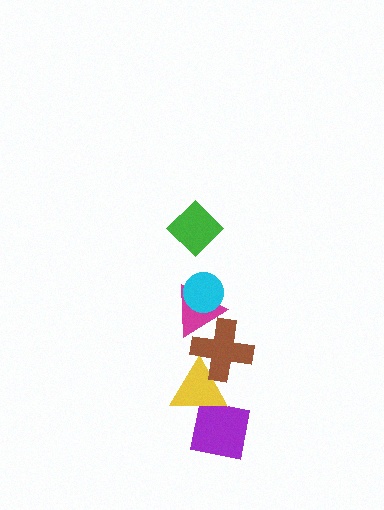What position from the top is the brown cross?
The brown cross is 4th from the top.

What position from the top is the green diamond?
The green diamond is 1st from the top.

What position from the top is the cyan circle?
The cyan circle is 2nd from the top.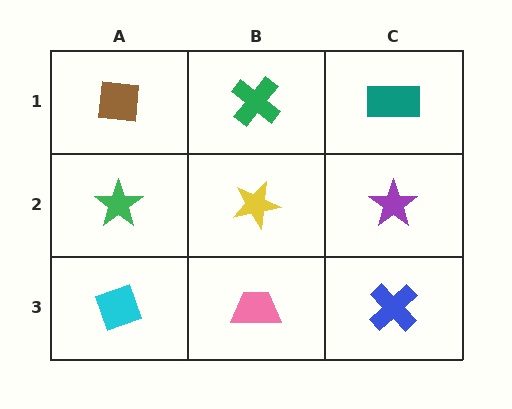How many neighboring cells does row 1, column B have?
3.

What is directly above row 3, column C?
A purple star.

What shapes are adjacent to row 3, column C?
A purple star (row 2, column C), a pink trapezoid (row 3, column B).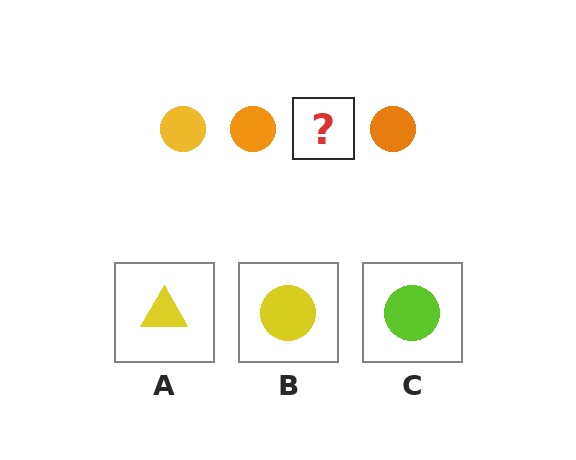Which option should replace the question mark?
Option B.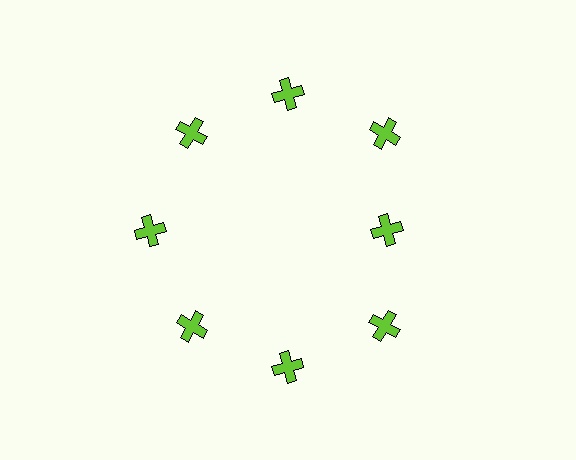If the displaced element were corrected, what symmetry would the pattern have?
It would have 8-fold rotational symmetry — the pattern would map onto itself every 45 degrees.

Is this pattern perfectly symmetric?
No. The 8 lime crosses are arranged in a ring, but one element near the 3 o'clock position is pulled inward toward the center, breaking the 8-fold rotational symmetry.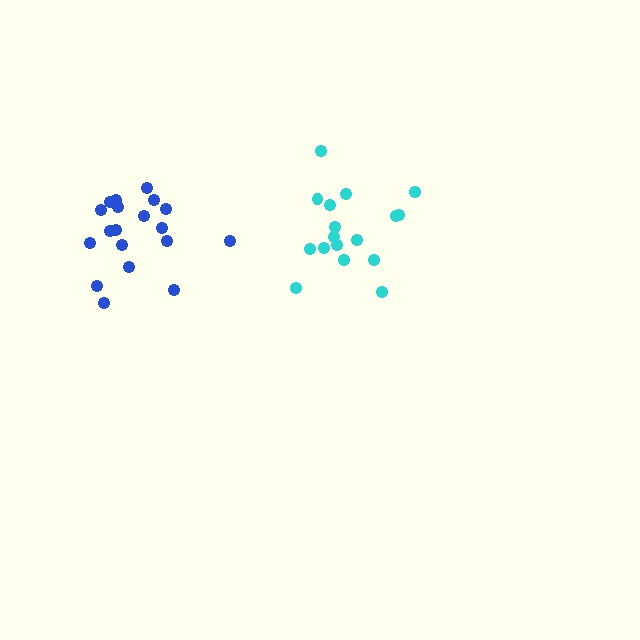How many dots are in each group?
Group 1: 17 dots, Group 2: 19 dots (36 total).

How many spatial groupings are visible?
There are 2 spatial groupings.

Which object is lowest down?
The cyan cluster is bottommost.